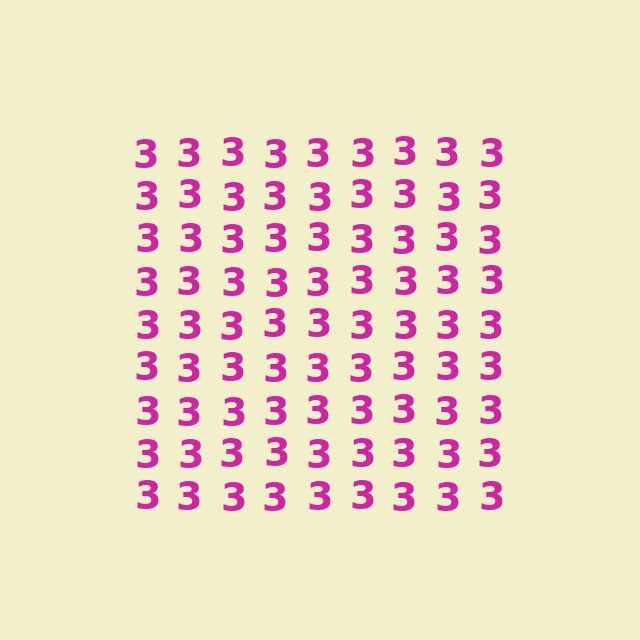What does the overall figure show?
The overall figure shows a square.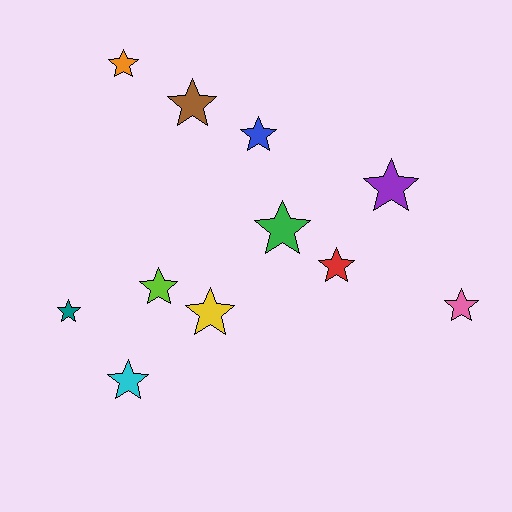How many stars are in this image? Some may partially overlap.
There are 11 stars.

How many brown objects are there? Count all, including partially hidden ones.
There is 1 brown object.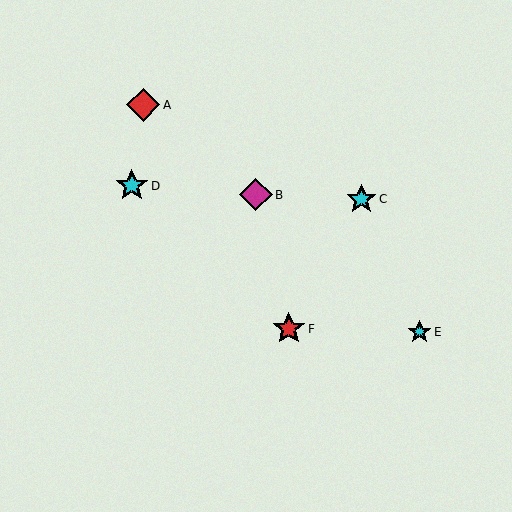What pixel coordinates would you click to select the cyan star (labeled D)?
Click at (132, 186) to select the cyan star D.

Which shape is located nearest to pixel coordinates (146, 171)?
The cyan star (labeled D) at (132, 186) is nearest to that location.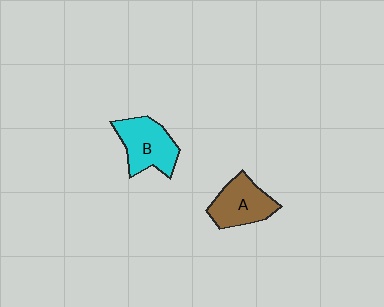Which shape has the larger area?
Shape B (cyan).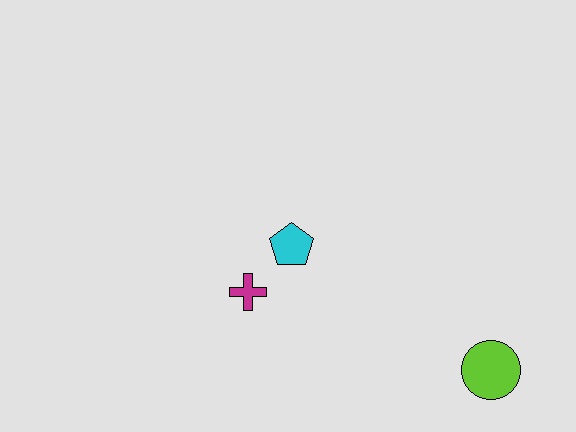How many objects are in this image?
There are 3 objects.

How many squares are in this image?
There are no squares.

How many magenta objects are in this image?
There is 1 magenta object.